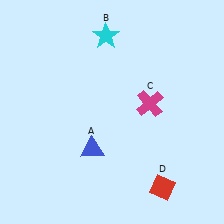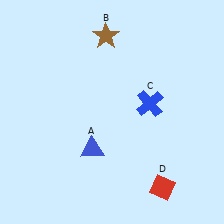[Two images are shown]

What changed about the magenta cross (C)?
In Image 1, C is magenta. In Image 2, it changed to blue.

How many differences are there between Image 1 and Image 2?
There are 2 differences between the two images.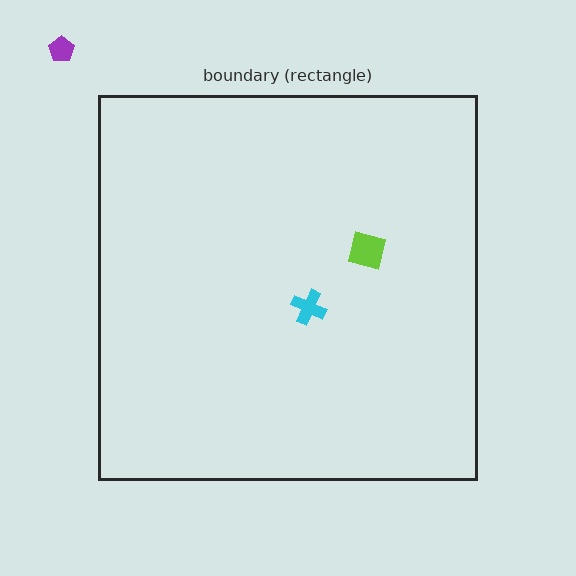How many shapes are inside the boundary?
2 inside, 1 outside.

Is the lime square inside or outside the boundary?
Inside.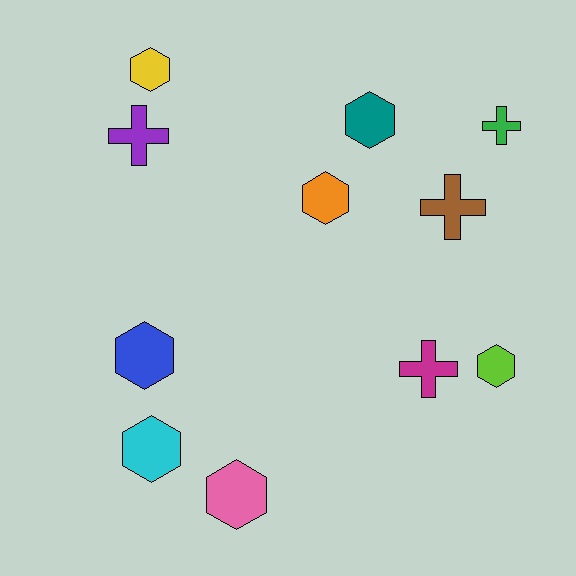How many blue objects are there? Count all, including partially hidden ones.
There is 1 blue object.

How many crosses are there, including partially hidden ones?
There are 4 crosses.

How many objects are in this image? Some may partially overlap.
There are 11 objects.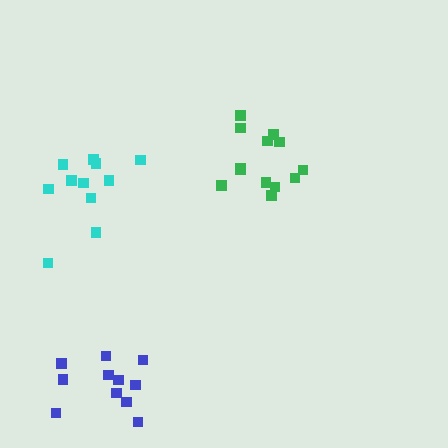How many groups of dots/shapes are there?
There are 3 groups.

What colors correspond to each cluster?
The clusters are colored: green, blue, cyan.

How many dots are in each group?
Group 1: 13 dots, Group 2: 11 dots, Group 3: 11 dots (35 total).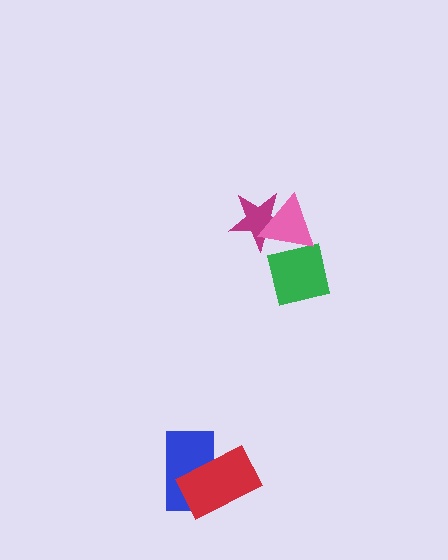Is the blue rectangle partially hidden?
Yes, it is partially covered by another shape.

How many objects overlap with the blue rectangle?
1 object overlaps with the blue rectangle.